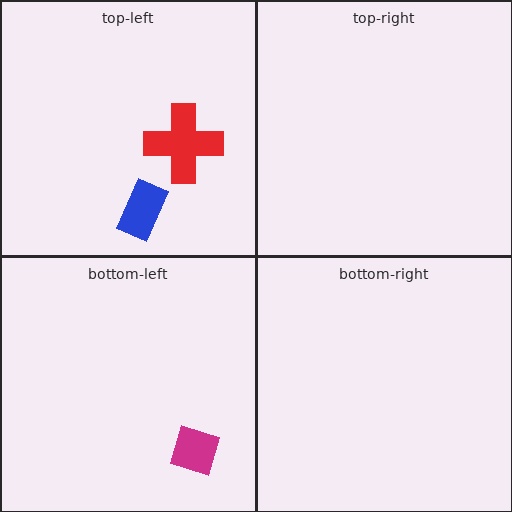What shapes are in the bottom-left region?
The magenta diamond.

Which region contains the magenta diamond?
The bottom-left region.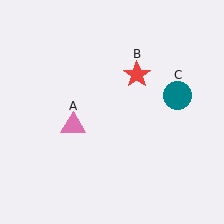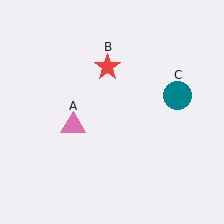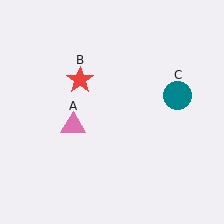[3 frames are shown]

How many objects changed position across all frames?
1 object changed position: red star (object B).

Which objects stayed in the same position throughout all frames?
Pink triangle (object A) and teal circle (object C) remained stationary.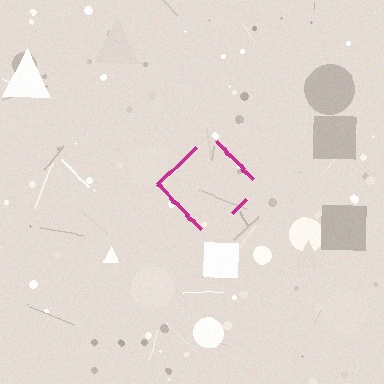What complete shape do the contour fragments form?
The contour fragments form a diamond.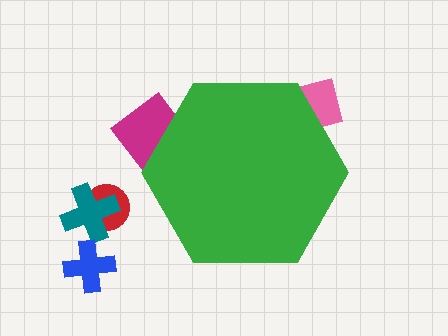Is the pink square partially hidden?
Yes, the pink square is partially hidden behind the green hexagon.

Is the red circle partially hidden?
No, the red circle is fully visible.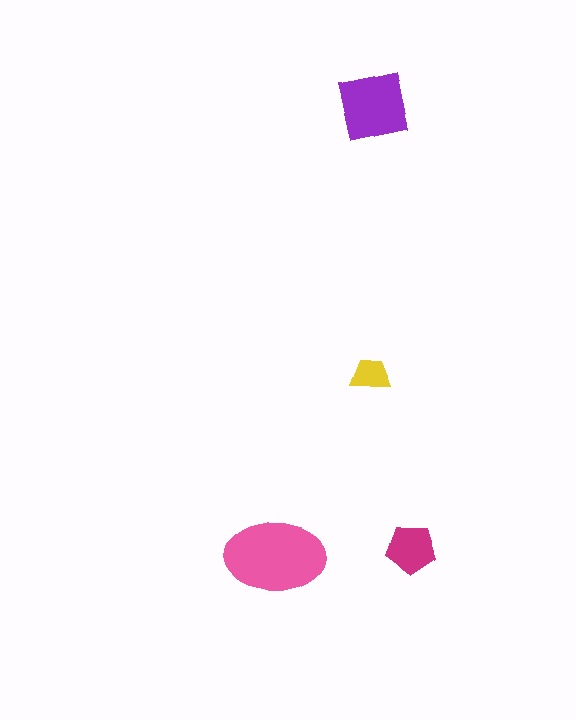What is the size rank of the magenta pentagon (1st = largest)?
3rd.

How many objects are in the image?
There are 4 objects in the image.